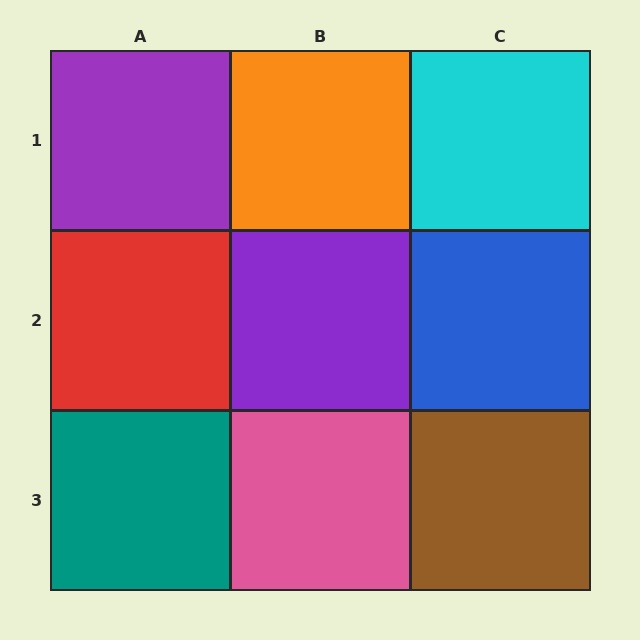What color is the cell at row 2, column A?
Red.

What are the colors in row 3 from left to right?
Teal, pink, brown.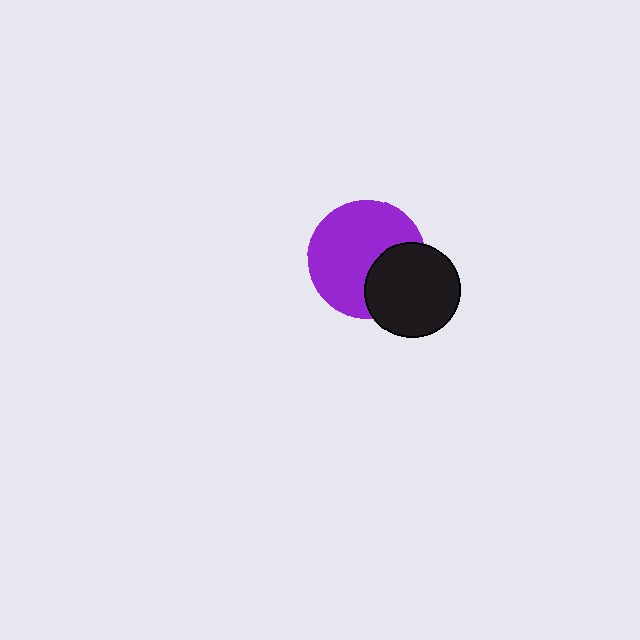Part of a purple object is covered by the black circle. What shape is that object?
It is a circle.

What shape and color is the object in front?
The object in front is a black circle.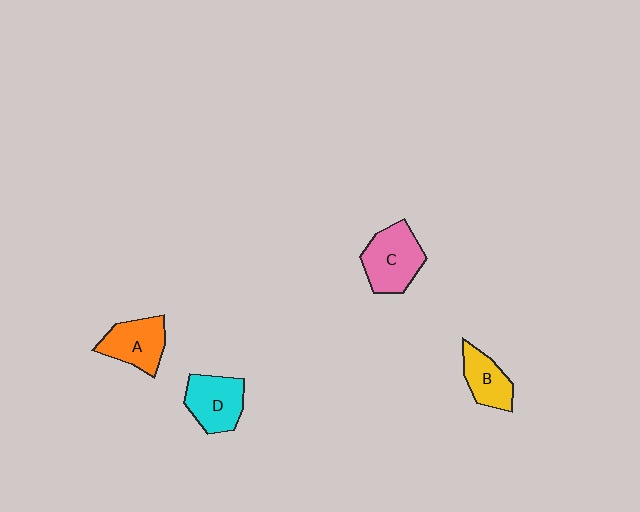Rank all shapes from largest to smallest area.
From largest to smallest: C (pink), D (cyan), A (orange), B (yellow).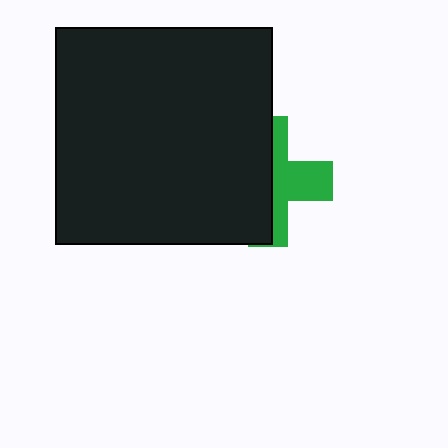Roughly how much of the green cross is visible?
A small part of it is visible (roughly 42%).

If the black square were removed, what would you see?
You would see the complete green cross.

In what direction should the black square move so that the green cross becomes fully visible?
The black square should move left. That is the shortest direction to clear the overlap and leave the green cross fully visible.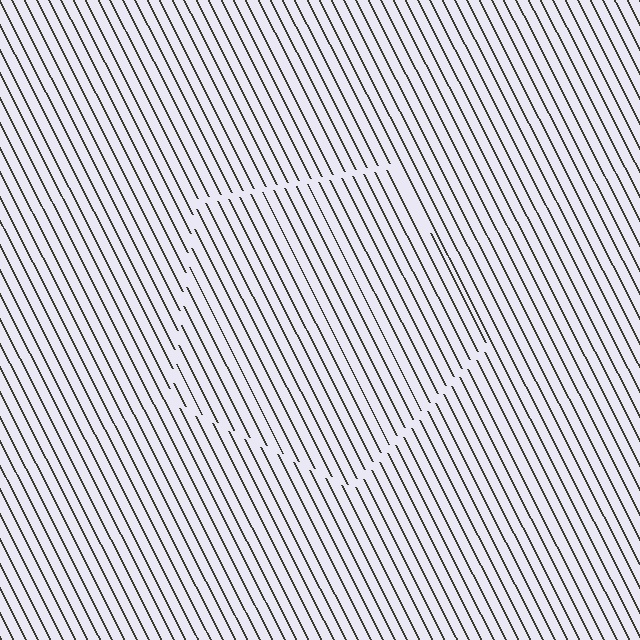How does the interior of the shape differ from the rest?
The interior of the shape contains the same grating, shifted by half a period — the contour is defined by the phase discontinuity where line-ends from the inner and outer gratings abut.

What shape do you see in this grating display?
An illusory pentagon. The interior of the shape contains the same grating, shifted by half a period — the contour is defined by the phase discontinuity where line-ends from the inner and outer gratings abut.